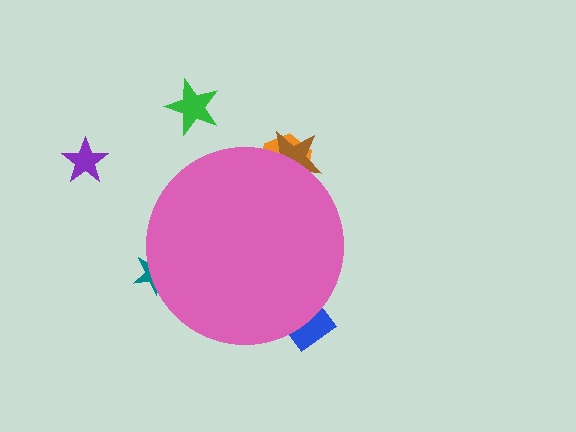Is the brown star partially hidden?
Yes, the brown star is partially hidden behind the pink circle.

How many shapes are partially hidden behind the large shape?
4 shapes are partially hidden.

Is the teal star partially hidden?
Yes, the teal star is partially hidden behind the pink circle.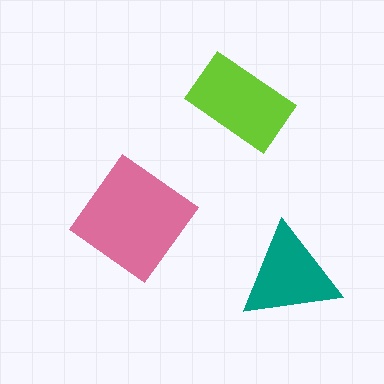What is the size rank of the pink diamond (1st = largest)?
1st.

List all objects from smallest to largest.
The teal triangle, the lime rectangle, the pink diamond.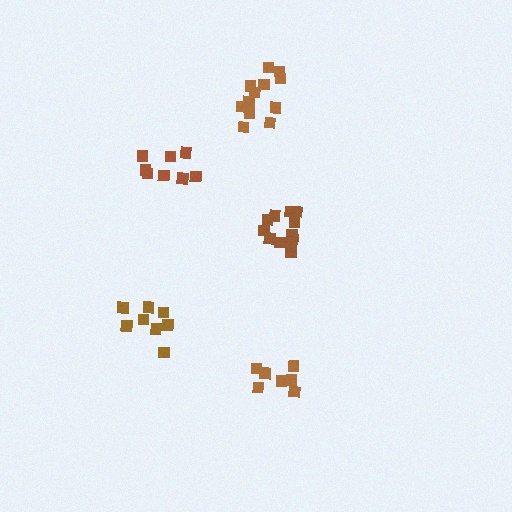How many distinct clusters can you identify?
There are 5 distinct clusters.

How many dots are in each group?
Group 1: 8 dots, Group 2: 12 dots, Group 3: 13 dots, Group 4: 8 dots, Group 5: 7 dots (48 total).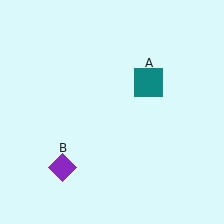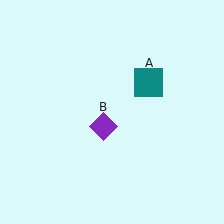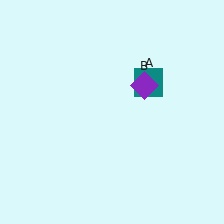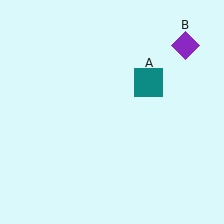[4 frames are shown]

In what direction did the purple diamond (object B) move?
The purple diamond (object B) moved up and to the right.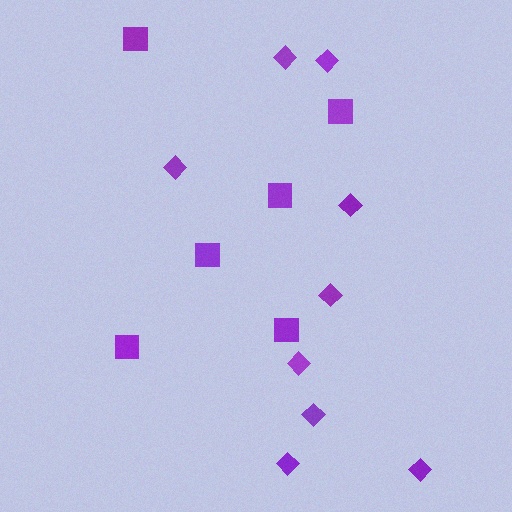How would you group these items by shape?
There are 2 groups: one group of diamonds (9) and one group of squares (6).